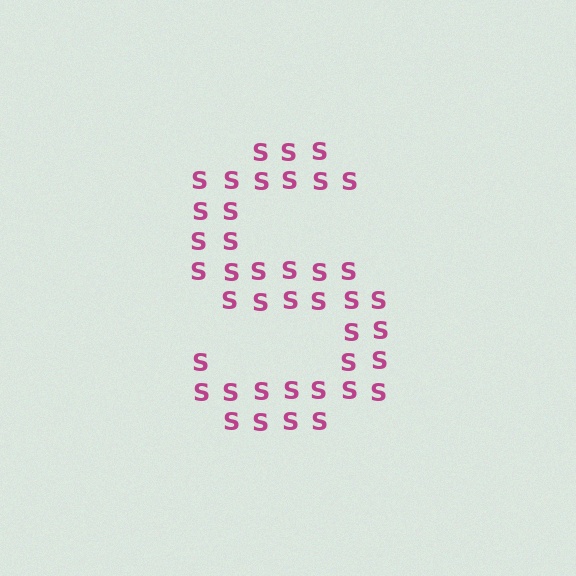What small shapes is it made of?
It is made of small letter S's.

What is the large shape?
The large shape is the letter S.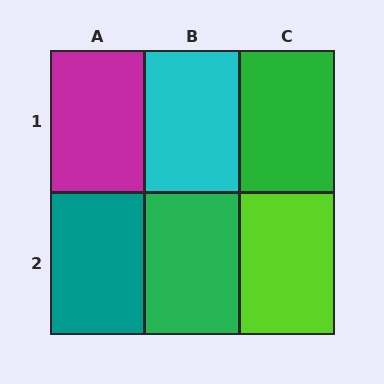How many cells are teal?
1 cell is teal.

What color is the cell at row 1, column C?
Green.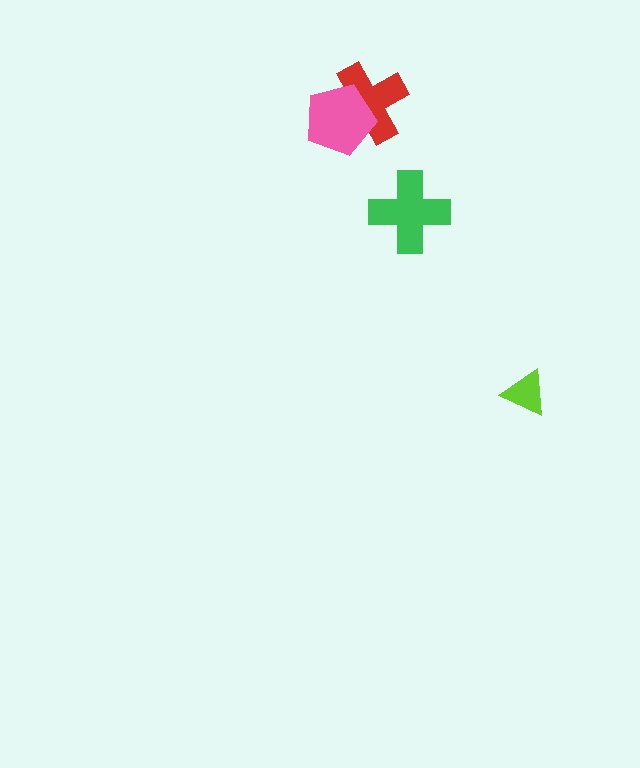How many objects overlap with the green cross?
0 objects overlap with the green cross.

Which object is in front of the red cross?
The pink pentagon is in front of the red cross.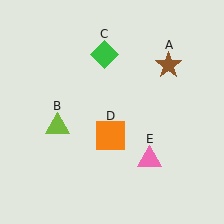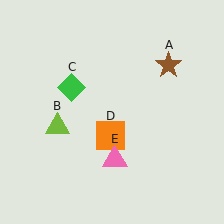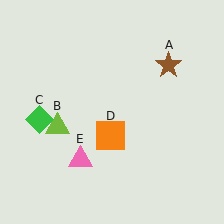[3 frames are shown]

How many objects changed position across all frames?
2 objects changed position: green diamond (object C), pink triangle (object E).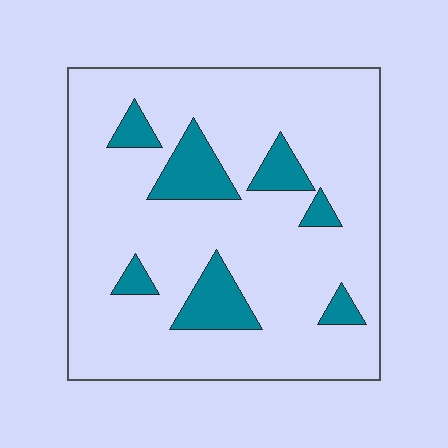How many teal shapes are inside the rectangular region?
7.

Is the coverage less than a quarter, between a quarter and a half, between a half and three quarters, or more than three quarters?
Less than a quarter.